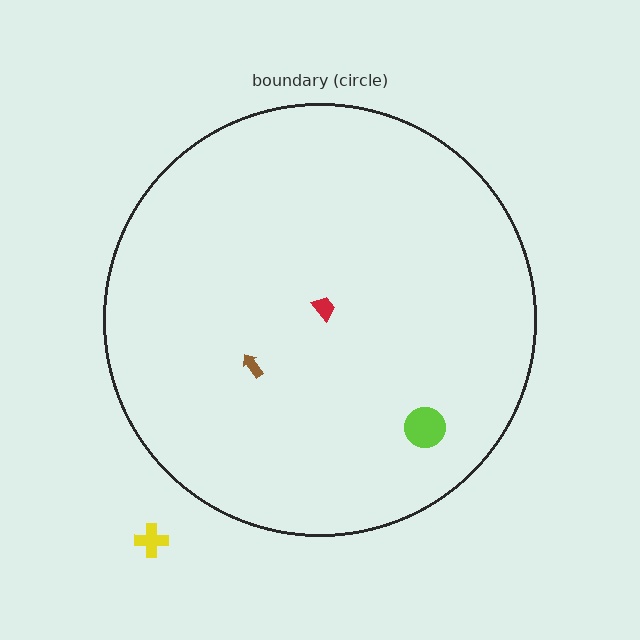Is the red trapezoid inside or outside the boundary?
Inside.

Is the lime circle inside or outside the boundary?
Inside.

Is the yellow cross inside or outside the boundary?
Outside.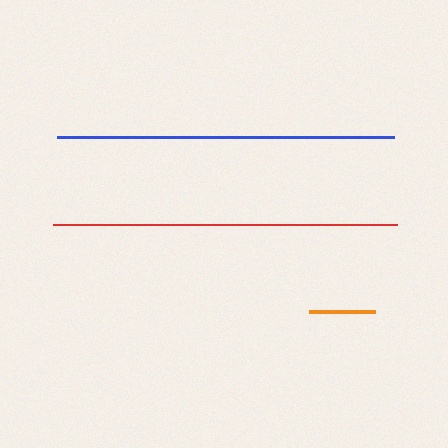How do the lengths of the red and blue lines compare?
The red and blue lines are approximately the same length.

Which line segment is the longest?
The red line is the longest at approximately 344 pixels.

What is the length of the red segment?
The red segment is approximately 344 pixels long.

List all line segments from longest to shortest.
From longest to shortest: red, blue, orange.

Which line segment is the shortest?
The orange line is the shortest at approximately 66 pixels.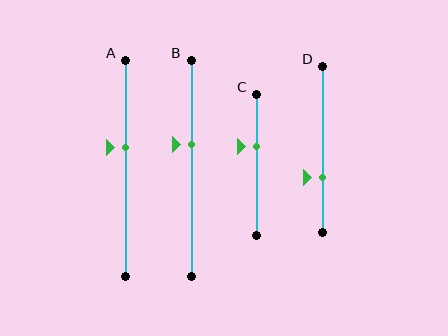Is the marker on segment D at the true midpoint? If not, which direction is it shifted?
No, the marker on segment D is shifted downward by about 17% of the segment length.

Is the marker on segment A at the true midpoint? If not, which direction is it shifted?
No, the marker on segment A is shifted upward by about 10% of the segment length.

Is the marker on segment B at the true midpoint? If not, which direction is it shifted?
No, the marker on segment B is shifted upward by about 11% of the segment length.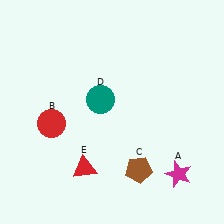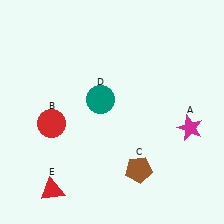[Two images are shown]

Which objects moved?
The objects that moved are: the magenta star (A), the red triangle (E).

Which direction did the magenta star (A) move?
The magenta star (A) moved up.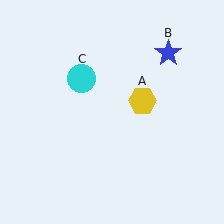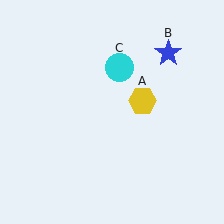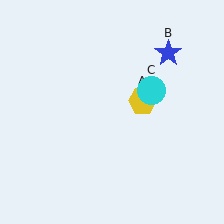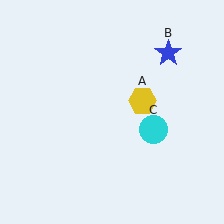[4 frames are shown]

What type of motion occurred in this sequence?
The cyan circle (object C) rotated clockwise around the center of the scene.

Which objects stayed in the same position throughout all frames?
Yellow hexagon (object A) and blue star (object B) remained stationary.